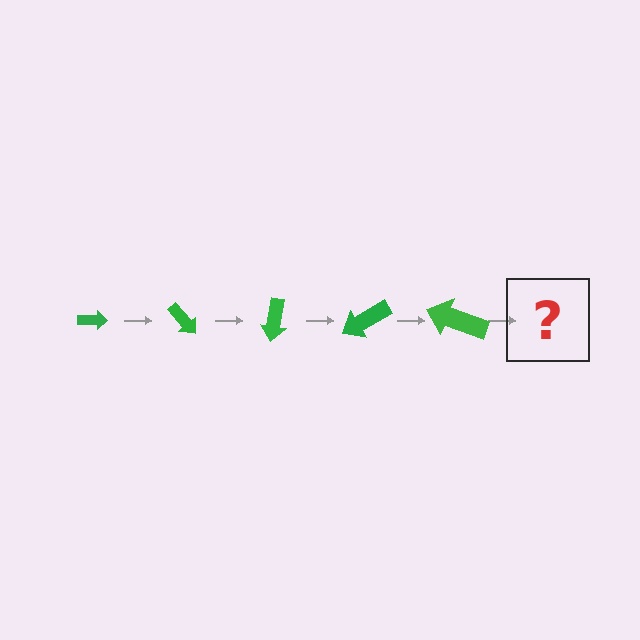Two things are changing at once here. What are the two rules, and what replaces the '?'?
The two rules are that the arrow grows larger each step and it rotates 50 degrees each step. The '?' should be an arrow, larger than the previous one and rotated 250 degrees from the start.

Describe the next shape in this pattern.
It should be an arrow, larger than the previous one and rotated 250 degrees from the start.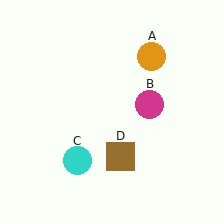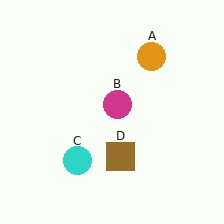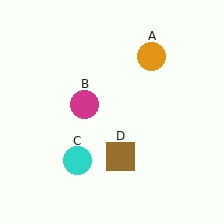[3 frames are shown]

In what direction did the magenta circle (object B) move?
The magenta circle (object B) moved left.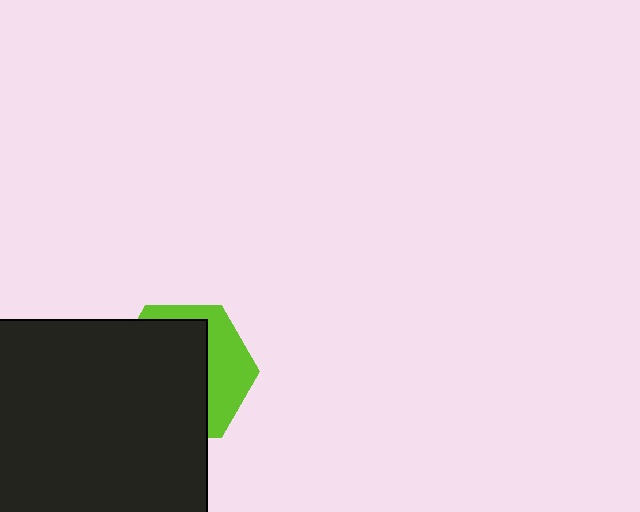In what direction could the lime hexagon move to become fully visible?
The lime hexagon could move right. That would shift it out from behind the black square entirely.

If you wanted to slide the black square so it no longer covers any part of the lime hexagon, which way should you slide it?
Slide it left — that is the most direct way to separate the two shapes.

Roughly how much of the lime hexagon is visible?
A small part of it is visible (roughly 35%).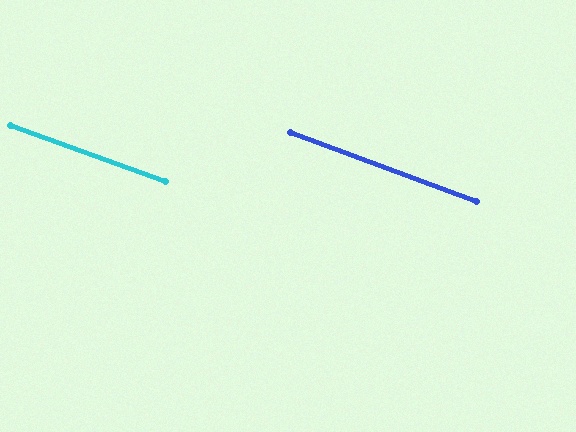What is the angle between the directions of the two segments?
Approximately 1 degree.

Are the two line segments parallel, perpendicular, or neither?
Parallel — their directions differ by only 0.5°.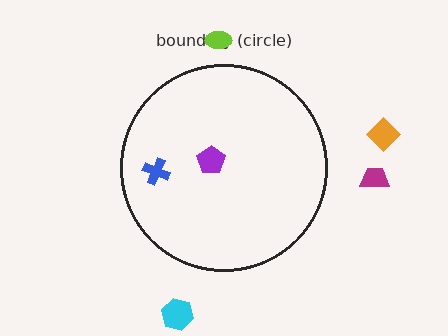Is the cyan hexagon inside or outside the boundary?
Outside.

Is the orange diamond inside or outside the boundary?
Outside.